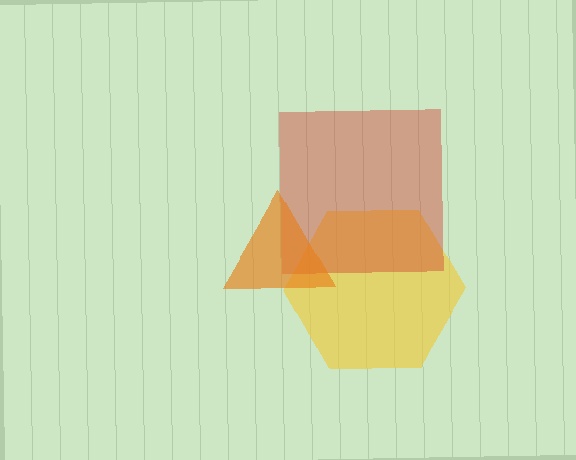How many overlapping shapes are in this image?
There are 3 overlapping shapes in the image.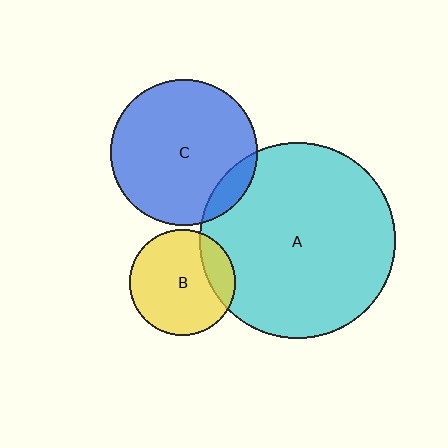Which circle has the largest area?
Circle A (cyan).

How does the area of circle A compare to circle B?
Approximately 3.4 times.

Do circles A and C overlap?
Yes.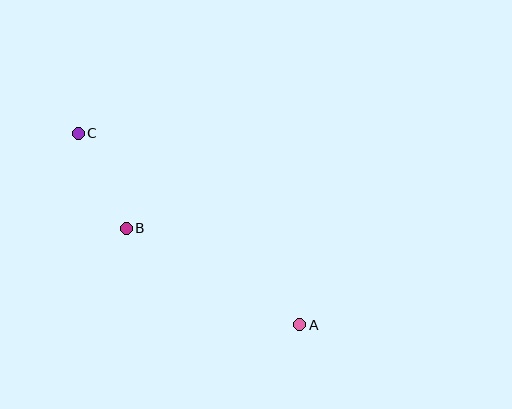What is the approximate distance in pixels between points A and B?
The distance between A and B is approximately 198 pixels.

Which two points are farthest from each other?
Points A and C are farthest from each other.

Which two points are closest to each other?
Points B and C are closest to each other.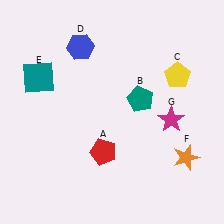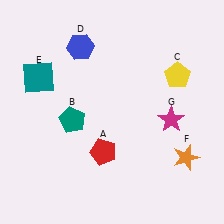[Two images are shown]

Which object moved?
The teal pentagon (B) moved left.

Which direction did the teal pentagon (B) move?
The teal pentagon (B) moved left.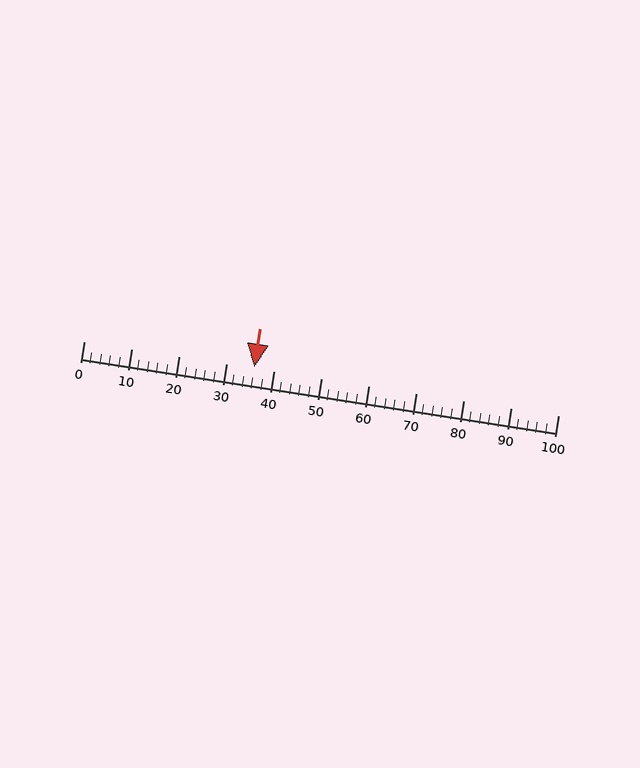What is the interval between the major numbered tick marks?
The major tick marks are spaced 10 units apart.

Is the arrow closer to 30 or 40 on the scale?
The arrow is closer to 40.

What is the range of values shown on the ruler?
The ruler shows values from 0 to 100.